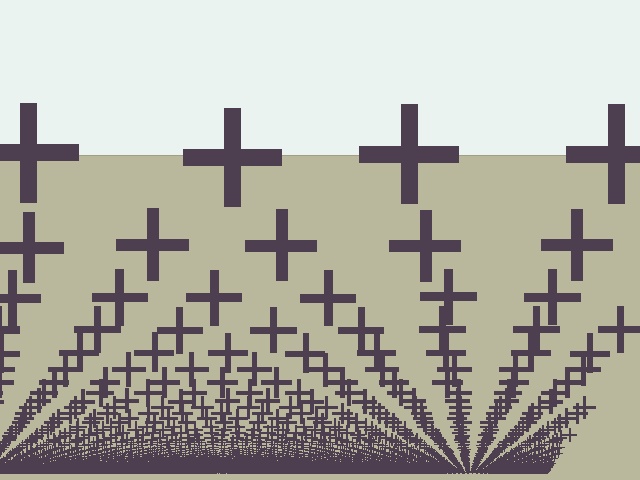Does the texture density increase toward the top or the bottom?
Density increases toward the bottom.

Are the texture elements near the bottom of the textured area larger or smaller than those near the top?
Smaller. The gradient is inverted — elements near the bottom are smaller and denser.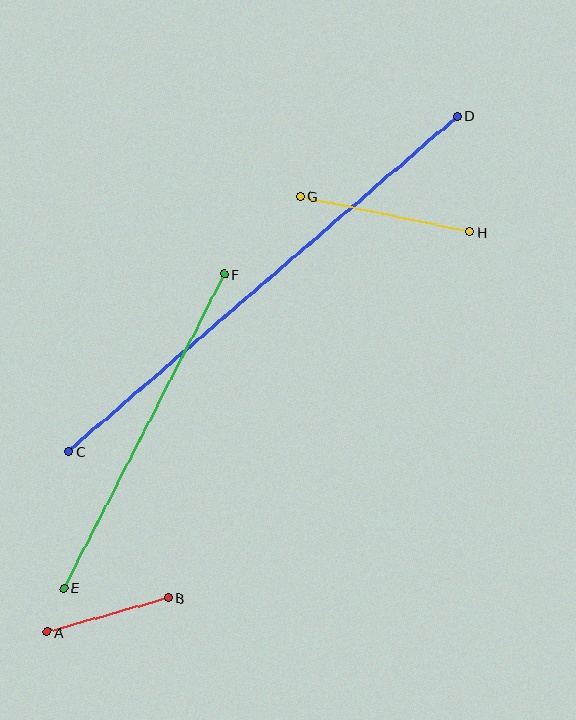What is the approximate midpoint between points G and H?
The midpoint is at approximately (385, 214) pixels.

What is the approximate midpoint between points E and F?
The midpoint is at approximately (144, 431) pixels.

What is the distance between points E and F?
The distance is approximately 352 pixels.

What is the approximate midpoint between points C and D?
The midpoint is at approximately (263, 284) pixels.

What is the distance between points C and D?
The distance is approximately 513 pixels.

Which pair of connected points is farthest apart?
Points C and D are farthest apart.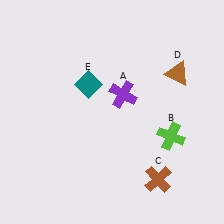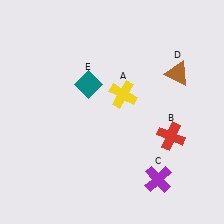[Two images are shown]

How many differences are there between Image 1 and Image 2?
There are 3 differences between the two images.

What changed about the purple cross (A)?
In Image 1, A is purple. In Image 2, it changed to yellow.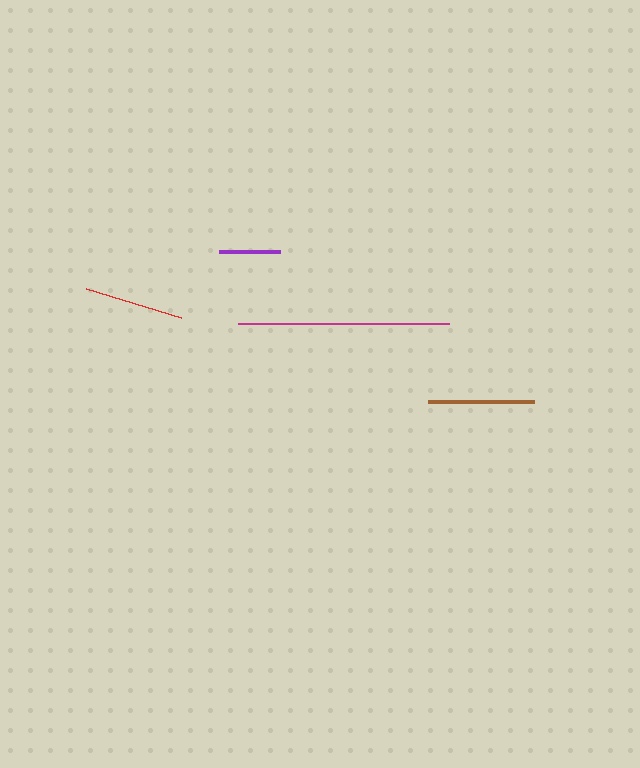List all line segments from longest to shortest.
From longest to shortest: magenta, brown, red, purple.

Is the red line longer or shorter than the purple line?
The red line is longer than the purple line.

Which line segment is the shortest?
The purple line is the shortest at approximately 61 pixels.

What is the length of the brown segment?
The brown segment is approximately 107 pixels long.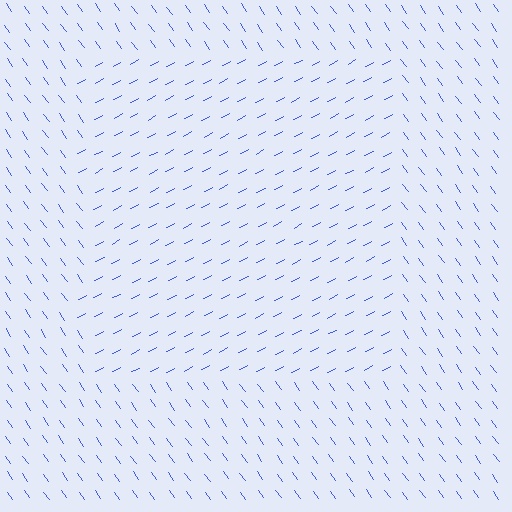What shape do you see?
I see a rectangle.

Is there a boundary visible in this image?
Yes, there is a texture boundary formed by a change in line orientation.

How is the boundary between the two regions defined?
The boundary is defined purely by a change in line orientation (approximately 82 degrees difference). All lines are the same color and thickness.